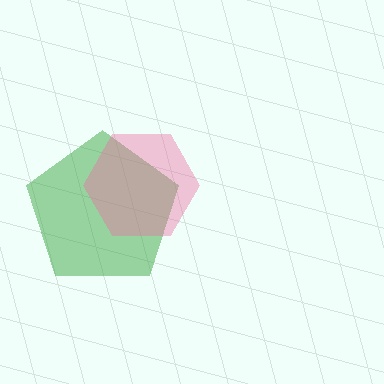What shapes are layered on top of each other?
The layered shapes are: a green pentagon, a pink hexagon.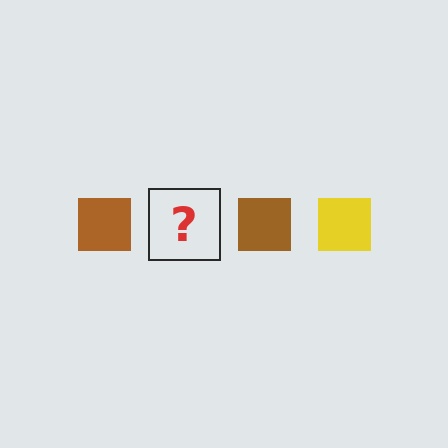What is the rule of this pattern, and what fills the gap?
The rule is that the pattern cycles through brown, yellow squares. The gap should be filled with a yellow square.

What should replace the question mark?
The question mark should be replaced with a yellow square.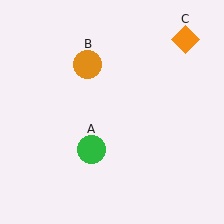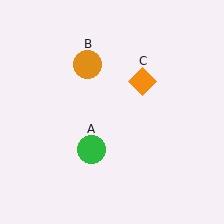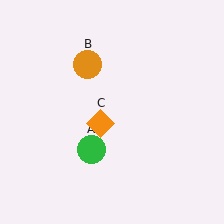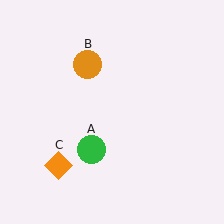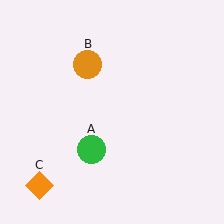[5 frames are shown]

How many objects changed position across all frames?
1 object changed position: orange diamond (object C).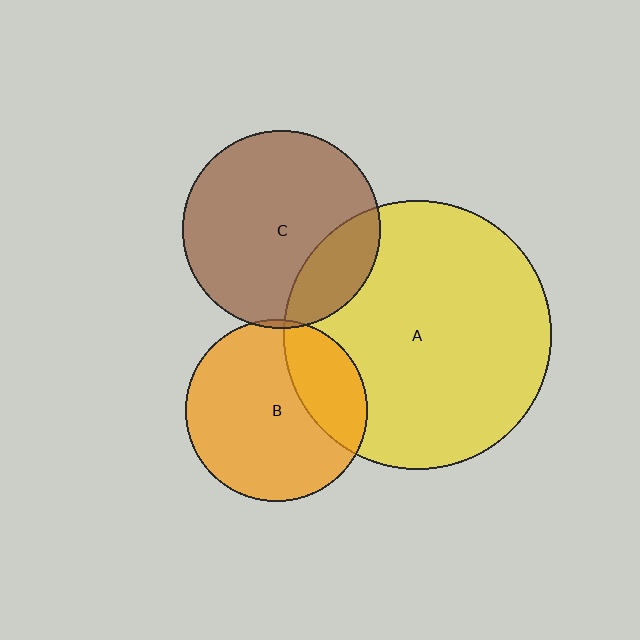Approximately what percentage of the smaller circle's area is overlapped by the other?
Approximately 20%.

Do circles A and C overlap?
Yes.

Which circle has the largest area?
Circle A (yellow).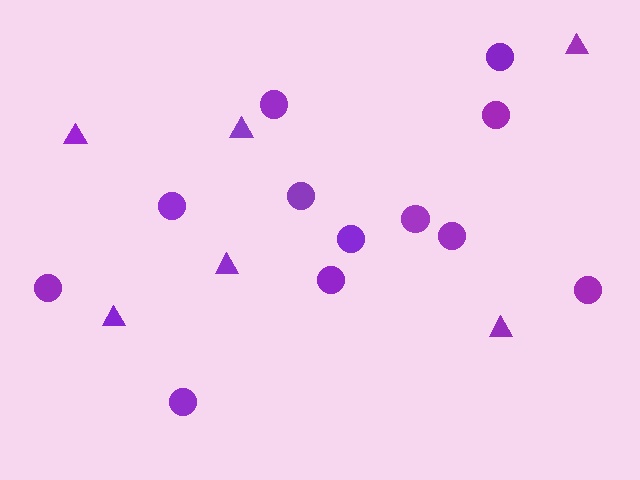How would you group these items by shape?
There are 2 groups: one group of triangles (6) and one group of circles (12).